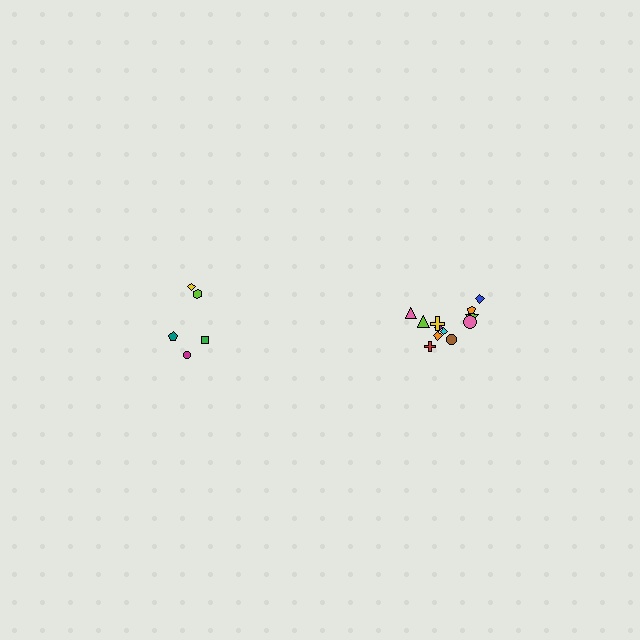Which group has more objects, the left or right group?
The right group.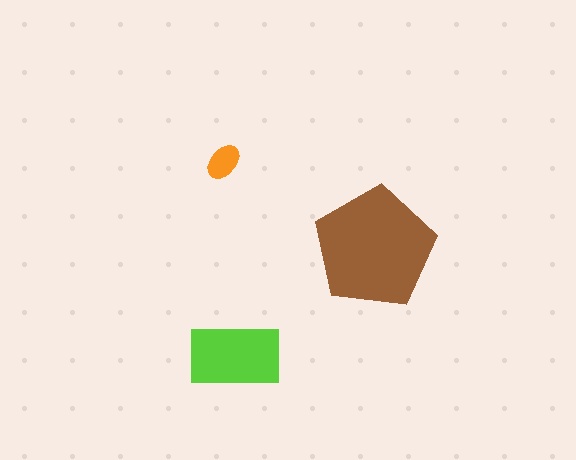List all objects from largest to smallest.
The brown pentagon, the lime rectangle, the orange ellipse.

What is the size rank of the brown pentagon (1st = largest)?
1st.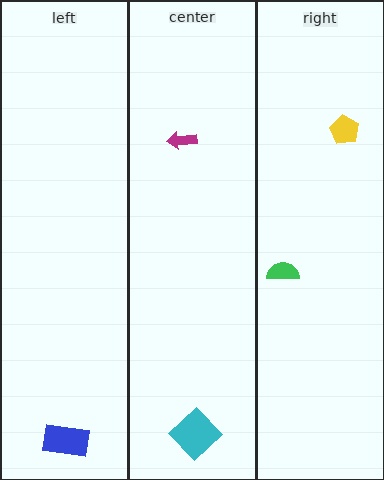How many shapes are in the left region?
1.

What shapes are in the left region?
The blue rectangle.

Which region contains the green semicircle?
The right region.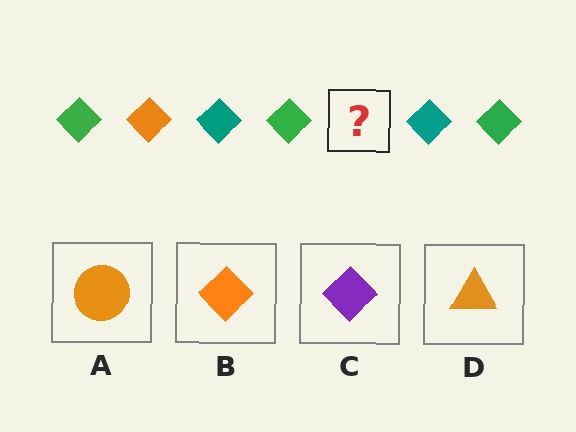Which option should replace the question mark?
Option B.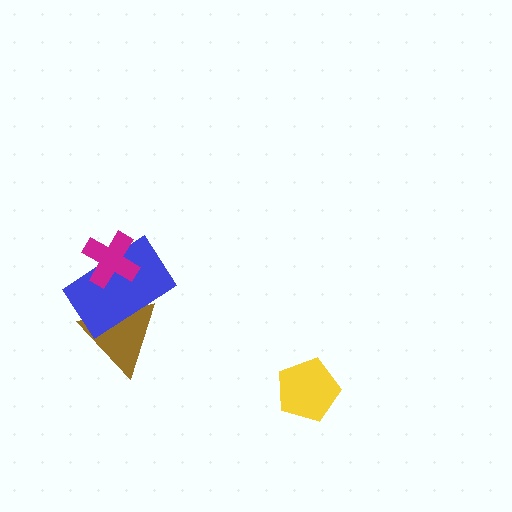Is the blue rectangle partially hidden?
Yes, it is partially covered by another shape.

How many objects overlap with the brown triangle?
1 object overlaps with the brown triangle.